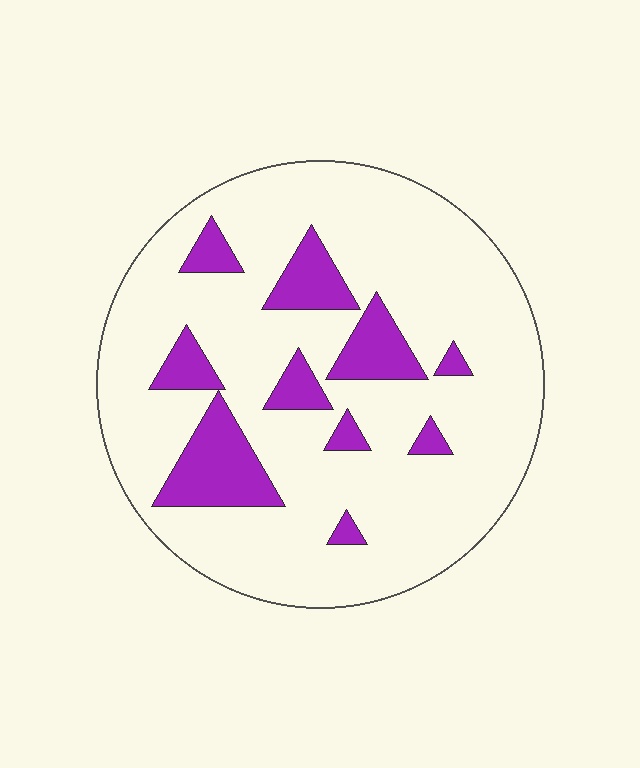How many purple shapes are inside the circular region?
10.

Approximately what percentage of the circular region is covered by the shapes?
Approximately 15%.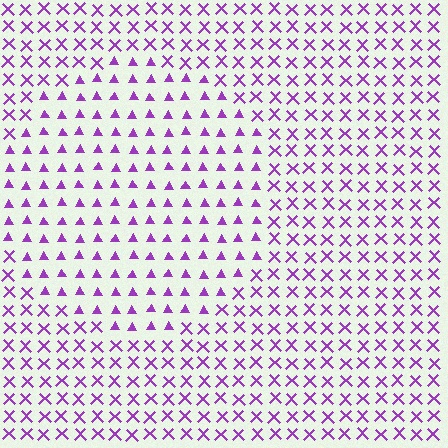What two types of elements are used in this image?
The image uses triangles inside the circle region and X marks outside it.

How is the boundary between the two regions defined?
The boundary is defined by a change in element shape: triangles inside vs. X marks outside. All elements share the same color and spacing.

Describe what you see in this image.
The image is filled with small purple elements arranged in a uniform grid. A circle-shaped region contains triangles, while the surrounding area contains X marks. The boundary is defined purely by the change in element shape.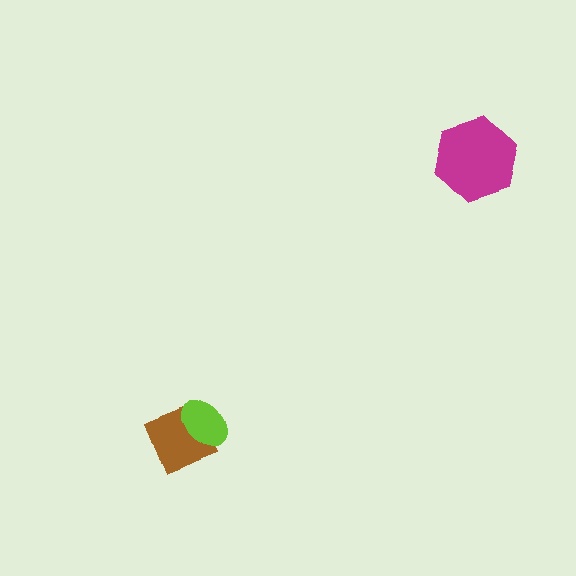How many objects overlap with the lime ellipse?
1 object overlaps with the lime ellipse.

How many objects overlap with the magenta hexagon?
0 objects overlap with the magenta hexagon.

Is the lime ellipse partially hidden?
No, no other shape covers it.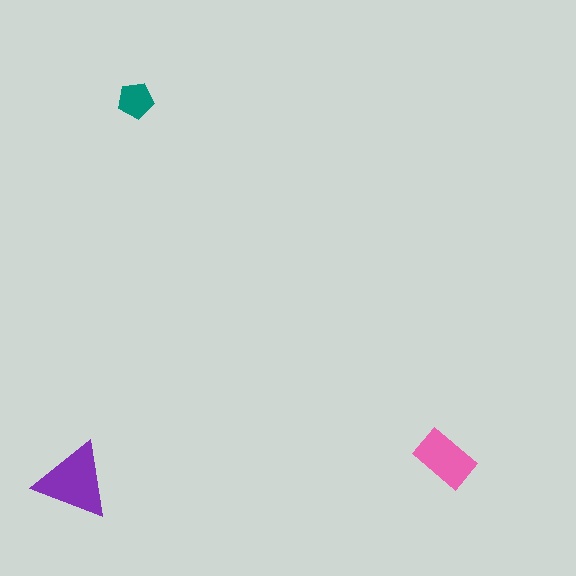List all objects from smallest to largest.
The teal pentagon, the pink rectangle, the purple triangle.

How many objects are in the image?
There are 3 objects in the image.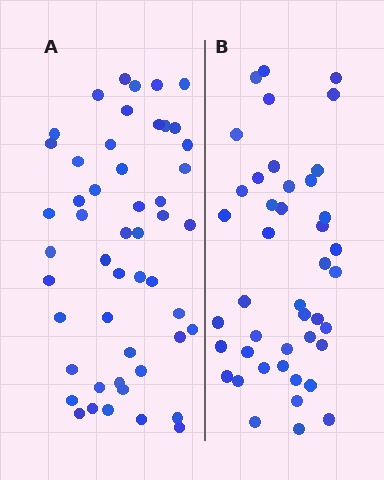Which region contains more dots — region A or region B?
Region A (the left region) has more dots.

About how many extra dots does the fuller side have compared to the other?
Region A has roughly 8 or so more dots than region B.